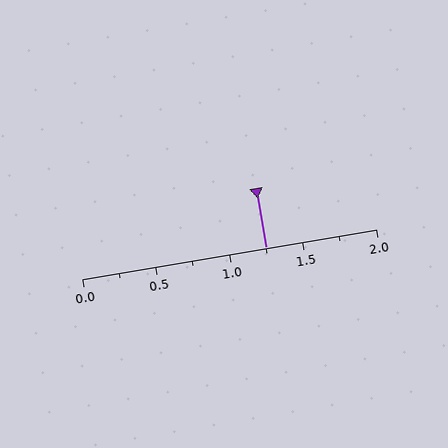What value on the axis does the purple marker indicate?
The marker indicates approximately 1.25.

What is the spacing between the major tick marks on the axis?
The major ticks are spaced 0.5 apart.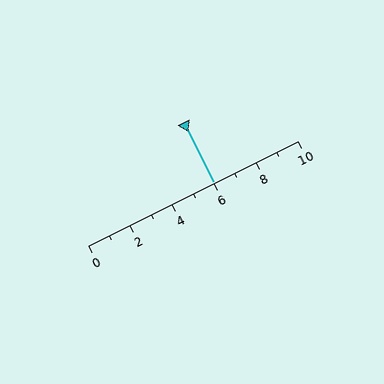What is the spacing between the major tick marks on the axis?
The major ticks are spaced 2 apart.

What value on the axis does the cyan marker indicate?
The marker indicates approximately 6.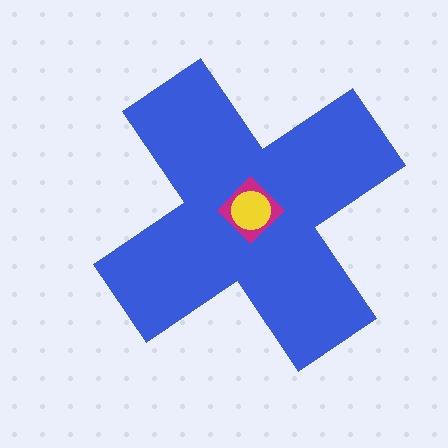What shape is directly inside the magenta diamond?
The yellow circle.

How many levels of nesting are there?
3.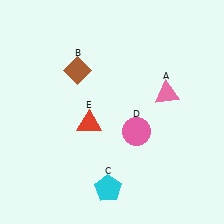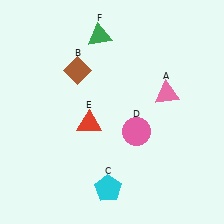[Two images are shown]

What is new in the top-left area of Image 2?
A green triangle (F) was added in the top-left area of Image 2.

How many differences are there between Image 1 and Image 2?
There is 1 difference between the two images.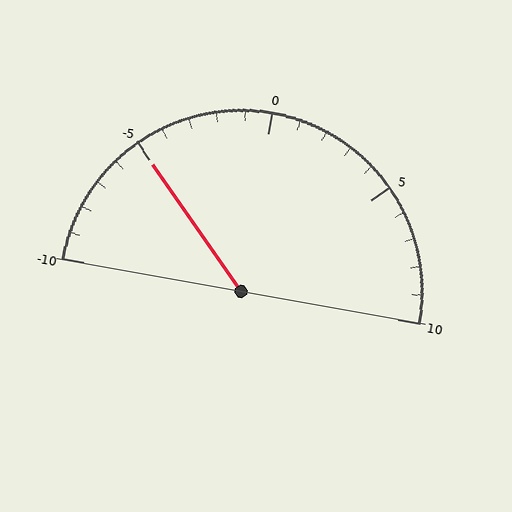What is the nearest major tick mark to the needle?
The nearest major tick mark is -5.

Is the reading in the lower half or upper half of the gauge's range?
The reading is in the lower half of the range (-10 to 10).